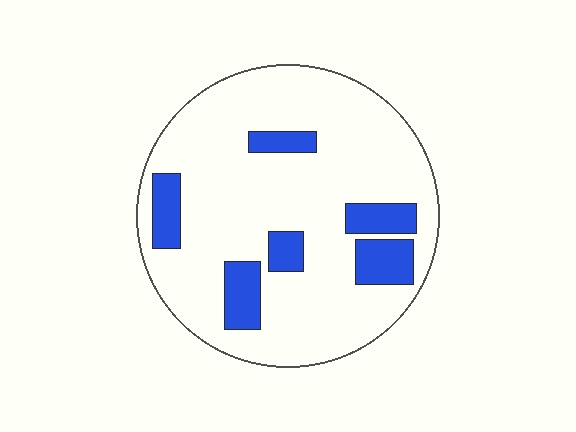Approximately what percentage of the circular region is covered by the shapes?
Approximately 20%.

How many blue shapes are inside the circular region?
6.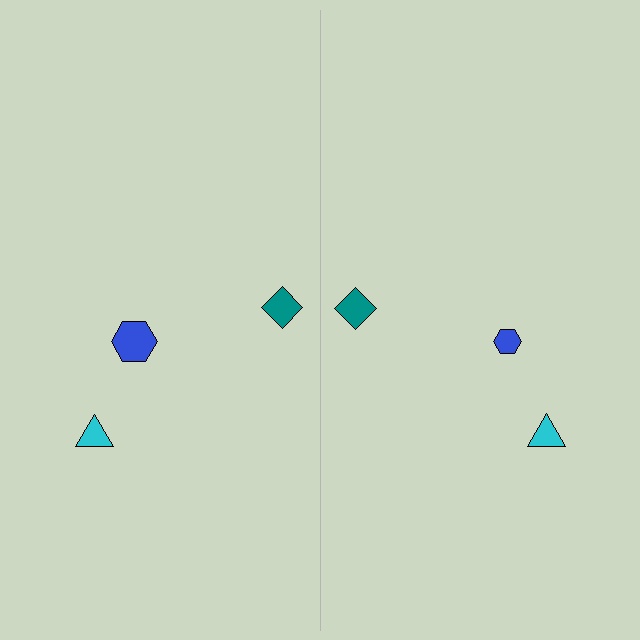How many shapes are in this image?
There are 6 shapes in this image.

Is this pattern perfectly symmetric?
No, the pattern is not perfectly symmetric. The blue hexagon on the right side has a different size than its mirror counterpart.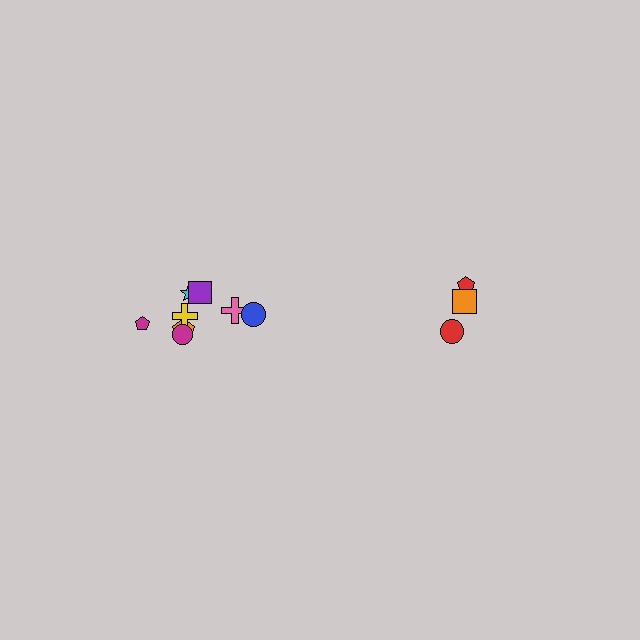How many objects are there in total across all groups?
There are 11 objects.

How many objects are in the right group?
There are 3 objects.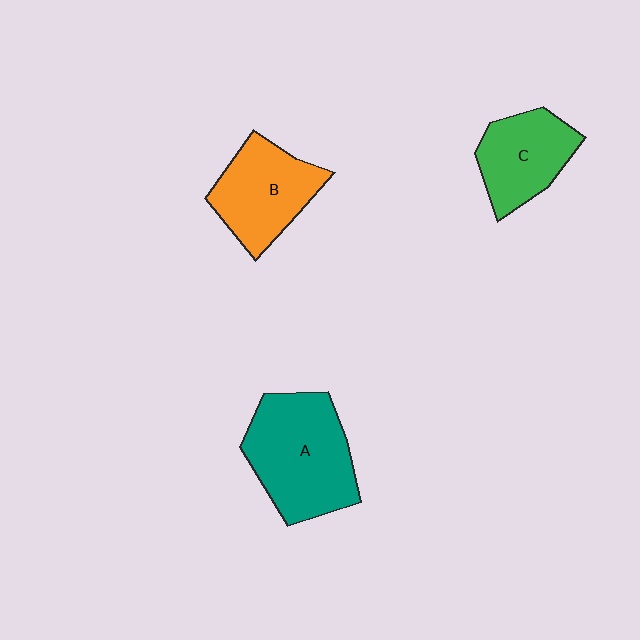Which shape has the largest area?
Shape A (teal).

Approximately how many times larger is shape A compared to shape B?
Approximately 1.3 times.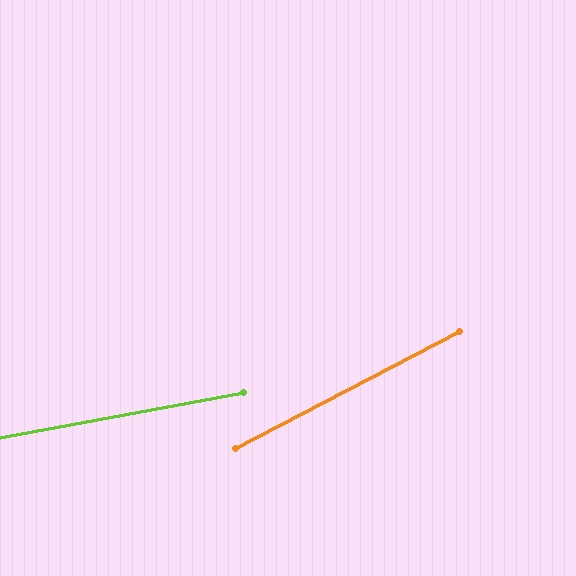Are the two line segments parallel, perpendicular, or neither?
Neither parallel nor perpendicular — they differ by about 17°.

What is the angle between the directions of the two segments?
Approximately 17 degrees.